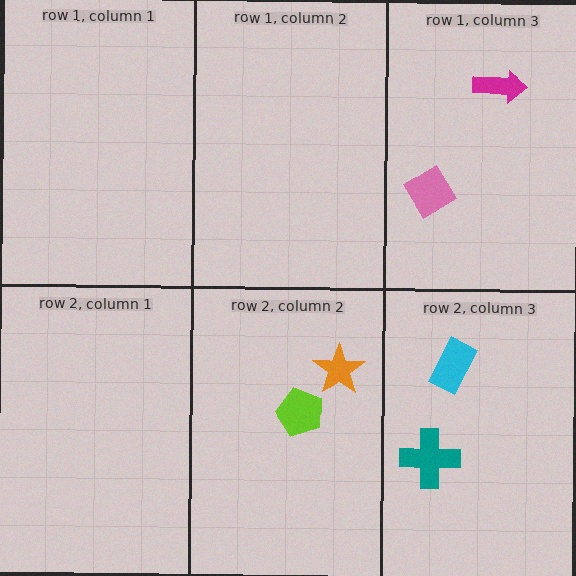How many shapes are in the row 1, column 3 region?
2.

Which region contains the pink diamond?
The row 1, column 3 region.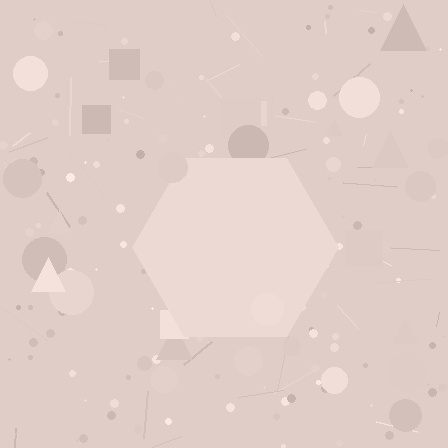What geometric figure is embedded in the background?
A hexagon is embedded in the background.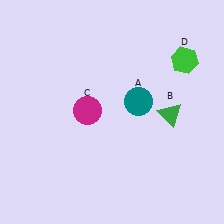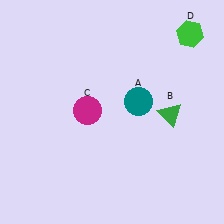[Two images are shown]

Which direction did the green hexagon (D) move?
The green hexagon (D) moved up.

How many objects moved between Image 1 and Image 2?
1 object moved between the two images.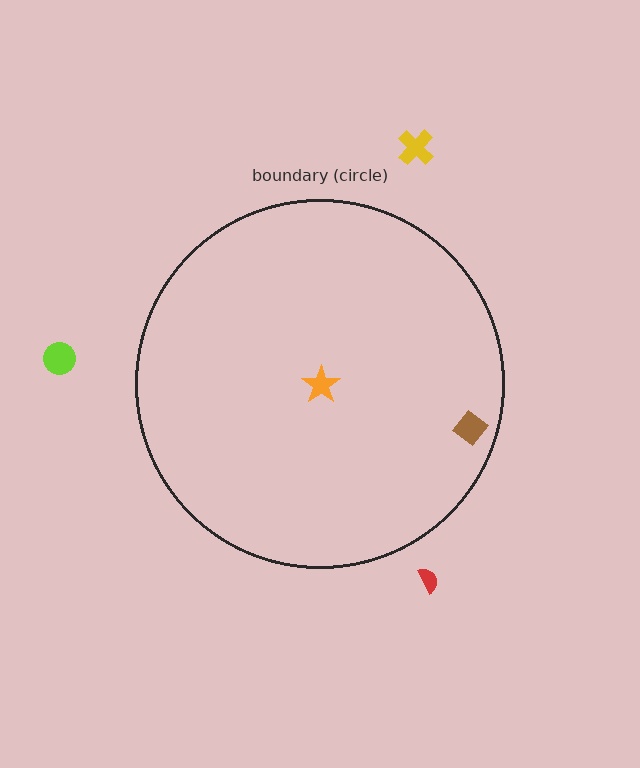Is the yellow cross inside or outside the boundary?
Outside.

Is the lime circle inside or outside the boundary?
Outside.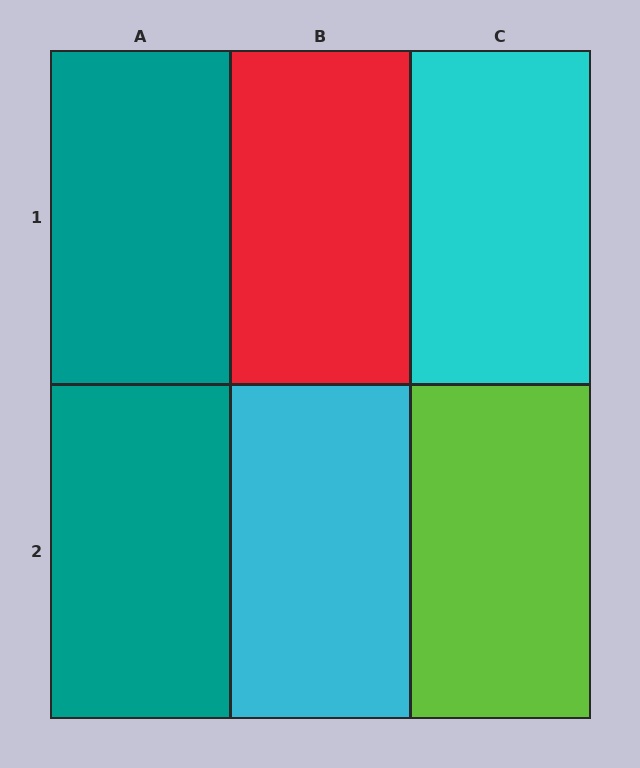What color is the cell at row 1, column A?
Teal.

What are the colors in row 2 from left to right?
Teal, cyan, lime.